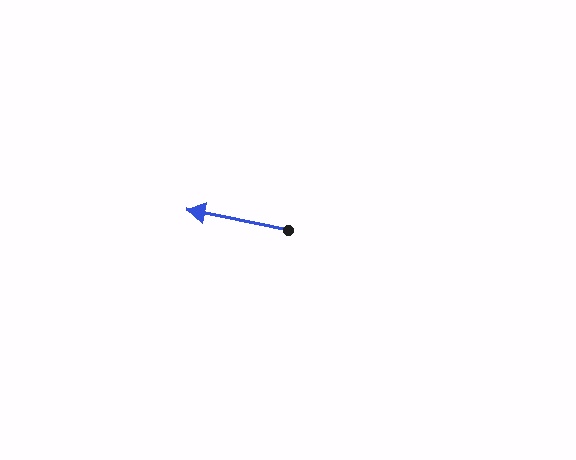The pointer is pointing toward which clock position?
Roughly 9 o'clock.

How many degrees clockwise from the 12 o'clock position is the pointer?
Approximately 281 degrees.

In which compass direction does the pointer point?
West.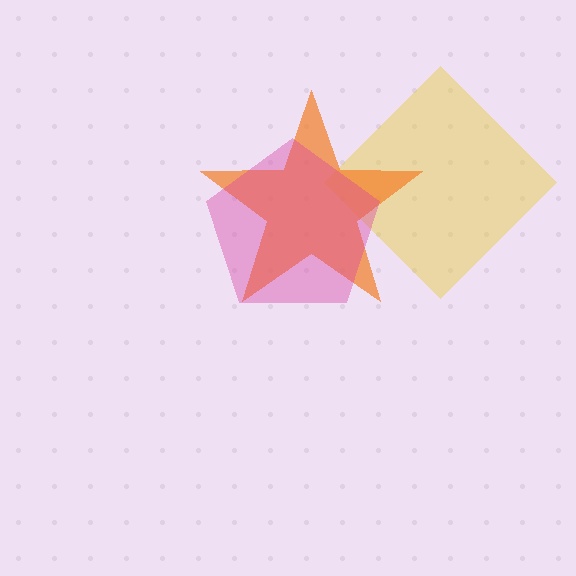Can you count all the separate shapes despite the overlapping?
Yes, there are 3 separate shapes.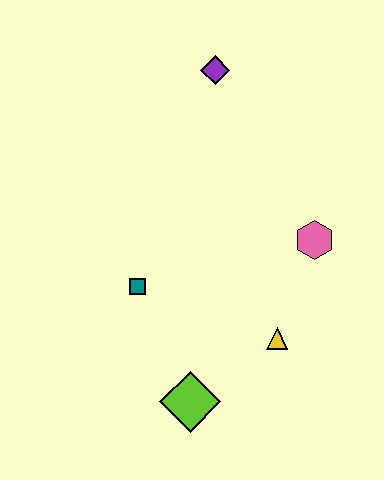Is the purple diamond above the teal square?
Yes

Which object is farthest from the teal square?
The purple diamond is farthest from the teal square.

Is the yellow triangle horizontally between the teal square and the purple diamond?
No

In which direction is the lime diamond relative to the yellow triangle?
The lime diamond is to the left of the yellow triangle.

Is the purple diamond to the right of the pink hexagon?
No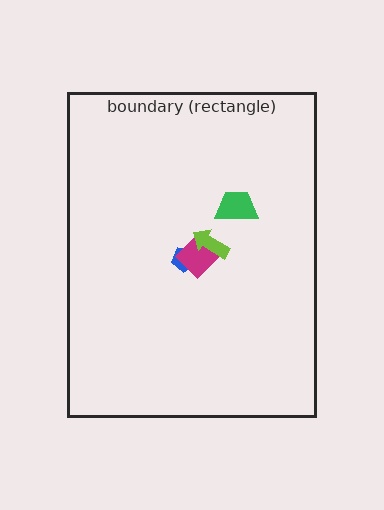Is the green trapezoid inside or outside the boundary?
Inside.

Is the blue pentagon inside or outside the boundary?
Inside.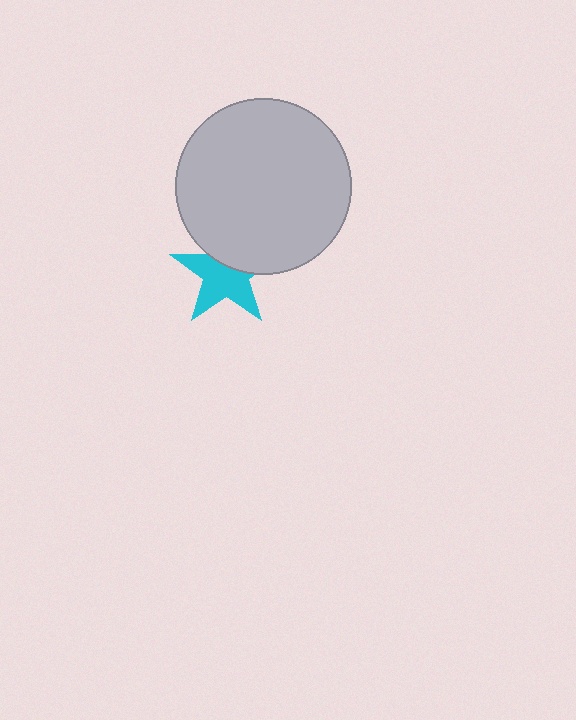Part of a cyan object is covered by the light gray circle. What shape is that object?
It is a star.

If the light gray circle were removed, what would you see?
You would see the complete cyan star.